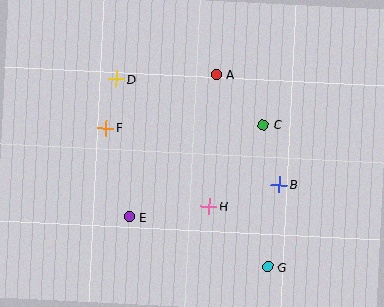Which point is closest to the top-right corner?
Point C is closest to the top-right corner.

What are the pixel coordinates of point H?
Point H is at (209, 206).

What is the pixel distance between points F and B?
The distance between F and B is 182 pixels.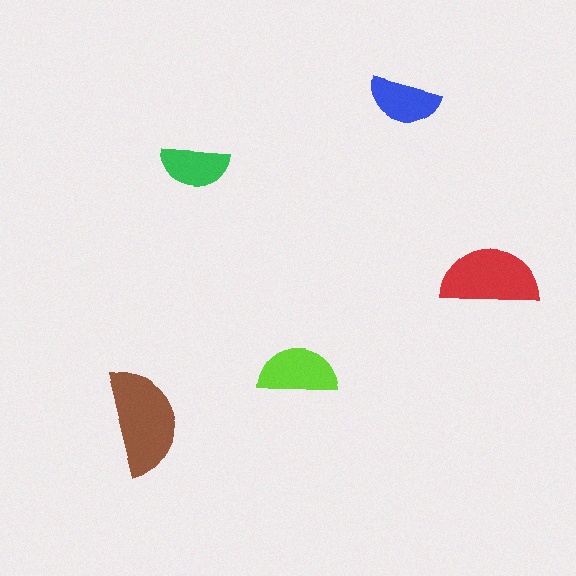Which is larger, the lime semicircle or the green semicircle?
The lime one.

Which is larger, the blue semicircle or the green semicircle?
The blue one.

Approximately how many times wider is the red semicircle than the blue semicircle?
About 1.5 times wider.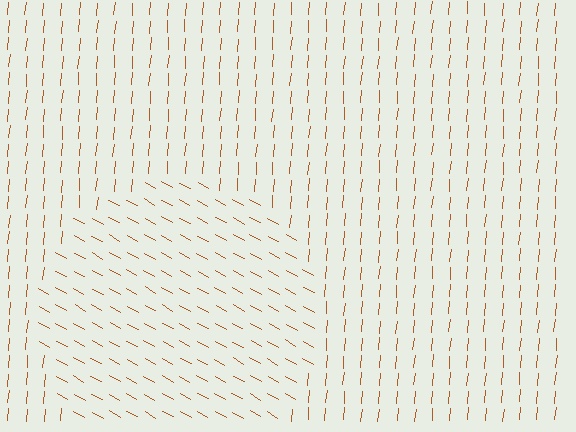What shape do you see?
I see a circle.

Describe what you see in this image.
The image is filled with small brown line segments. A circle region in the image has lines oriented differently from the surrounding lines, creating a visible texture boundary.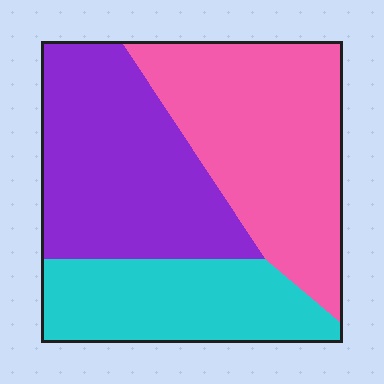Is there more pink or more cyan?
Pink.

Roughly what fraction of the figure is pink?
Pink takes up about three eighths (3/8) of the figure.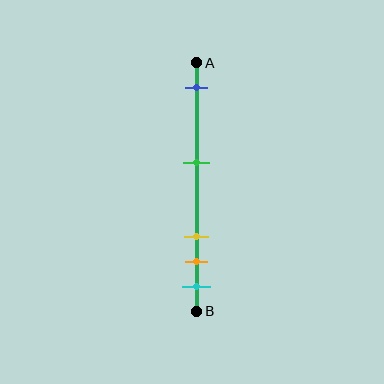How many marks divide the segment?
There are 5 marks dividing the segment.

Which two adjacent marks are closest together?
The orange and cyan marks are the closest adjacent pair.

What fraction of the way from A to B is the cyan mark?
The cyan mark is approximately 90% (0.9) of the way from A to B.